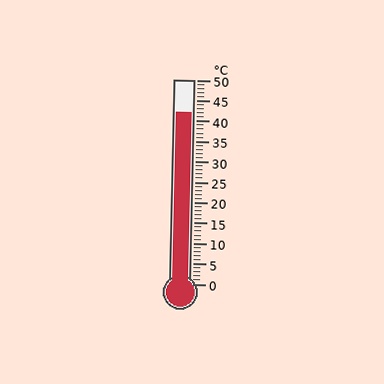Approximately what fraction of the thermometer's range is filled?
The thermometer is filled to approximately 85% of its range.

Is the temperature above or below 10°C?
The temperature is above 10°C.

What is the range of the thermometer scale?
The thermometer scale ranges from 0°C to 50°C.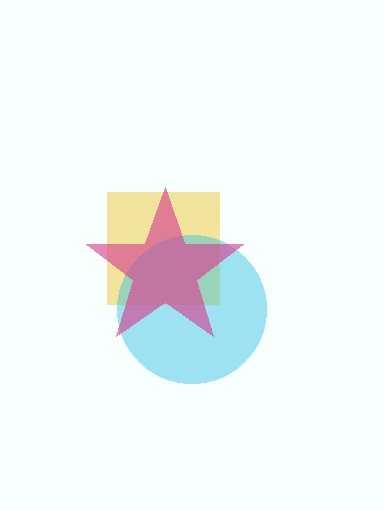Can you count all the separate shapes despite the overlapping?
Yes, there are 3 separate shapes.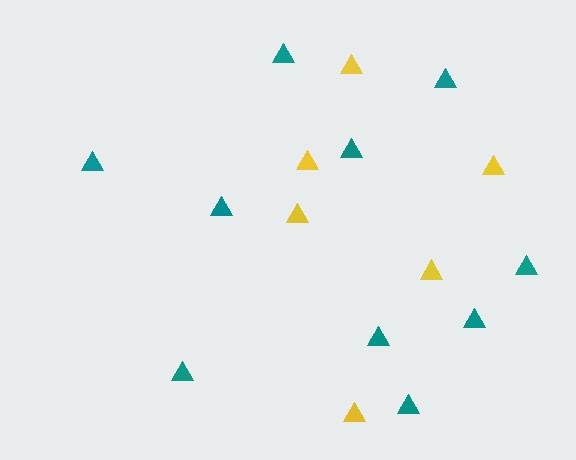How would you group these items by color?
There are 2 groups: one group of teal triangles (10) and one group of yellow triangles (6).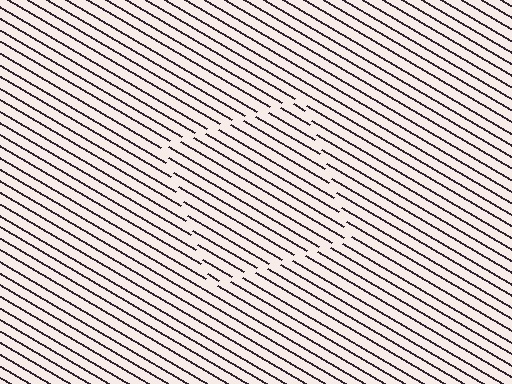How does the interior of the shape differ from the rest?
The interior of the shape contains the same grating, shifted by half a period — the contour is defined by the phase discontinuity where line-ends from the inner and outer gratings abut.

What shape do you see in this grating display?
An illusory square. The interior of the shape contains the same grating, shifted by half a period — the contour is defined by the phase discontinuity where line-ends from the inner and outer gratings abut.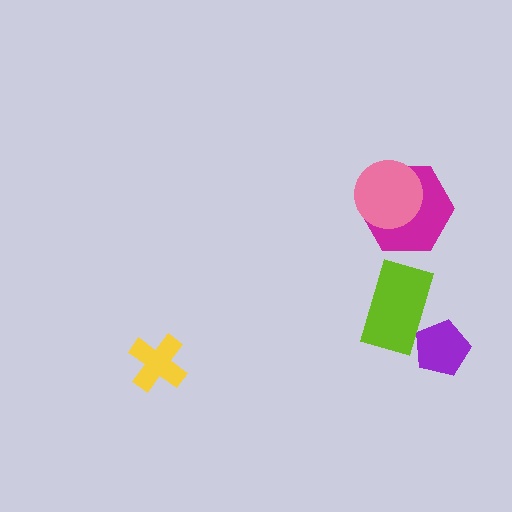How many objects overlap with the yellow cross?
0 objects overlap with the yellow cross.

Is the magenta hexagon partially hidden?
Yes, it is partially covered by another shape.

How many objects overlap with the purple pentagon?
1 object overlaps with the purple pentagon.